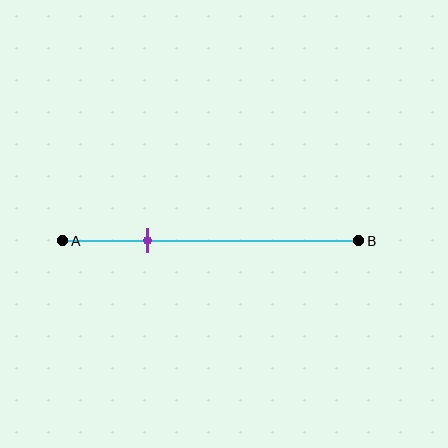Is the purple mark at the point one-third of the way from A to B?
No, the mark is at about 30% from A, not at the 33% one-third point.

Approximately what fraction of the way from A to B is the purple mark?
The purple mark is approximately 30% of the way from A to B.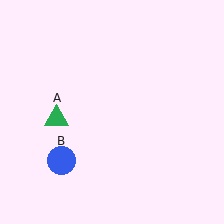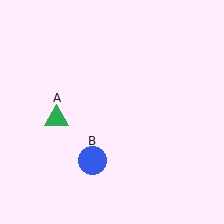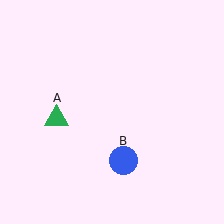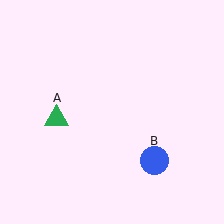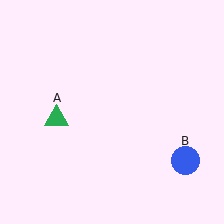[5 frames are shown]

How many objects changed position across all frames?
1 object changed position: blue circle (object B).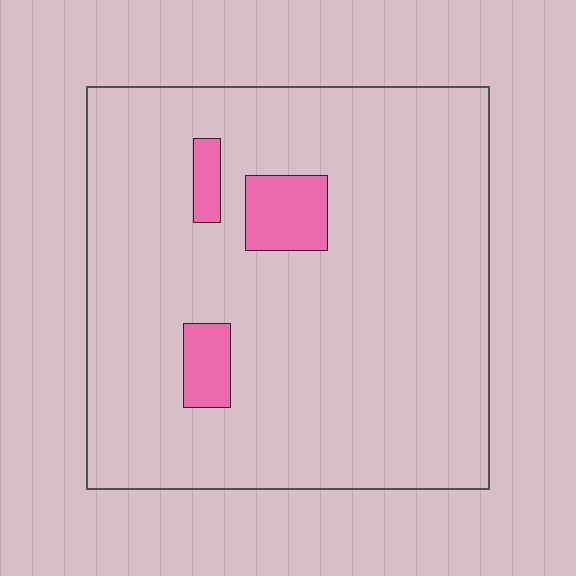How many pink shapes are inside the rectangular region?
3.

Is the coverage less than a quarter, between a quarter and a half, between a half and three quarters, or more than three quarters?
Less than a quarter.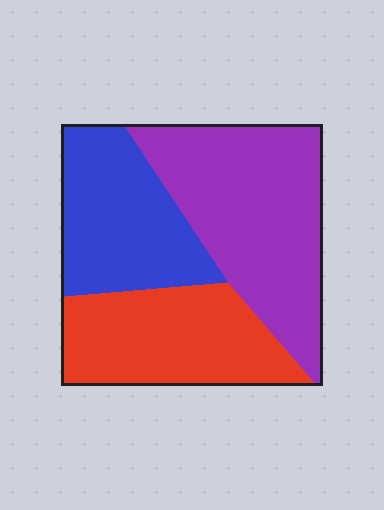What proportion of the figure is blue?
Blue takes up between a quarter and a half of the figure.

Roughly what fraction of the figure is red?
Red covers around 30% of the figure.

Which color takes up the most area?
Purple, at roughly 40%.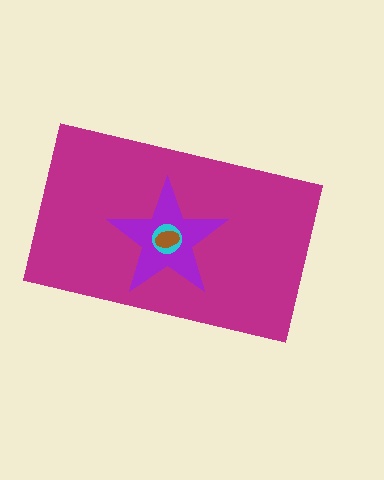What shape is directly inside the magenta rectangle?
The purple star.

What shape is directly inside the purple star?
The cyan circle.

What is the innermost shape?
The brown ellipse.